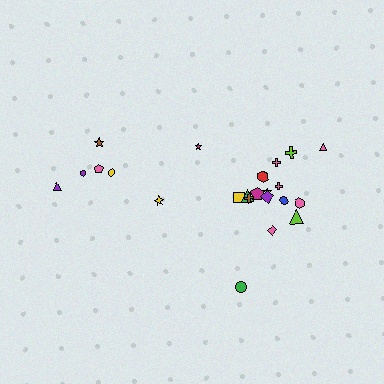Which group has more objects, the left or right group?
The right group.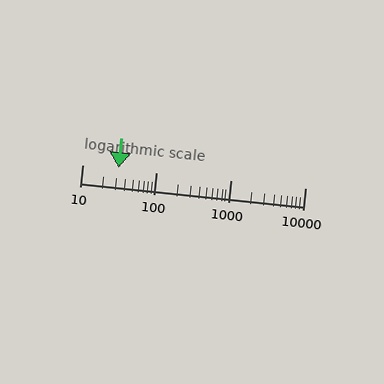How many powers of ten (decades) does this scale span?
The scale spans 3 decades, from 10 to 10000.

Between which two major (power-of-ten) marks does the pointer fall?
The pointer is between 10 and 100.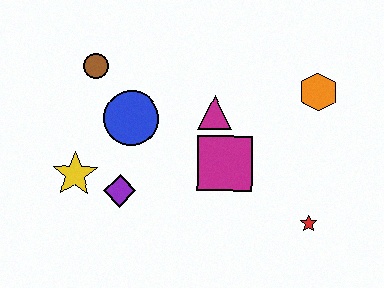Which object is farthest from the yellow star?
The orange hexagon is farthest from the yellow star.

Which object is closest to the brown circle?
The blue circle is closest to the brown circle.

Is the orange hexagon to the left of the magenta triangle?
No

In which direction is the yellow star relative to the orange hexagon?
The yellow star is to the left of the orange hexagon.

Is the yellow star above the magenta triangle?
No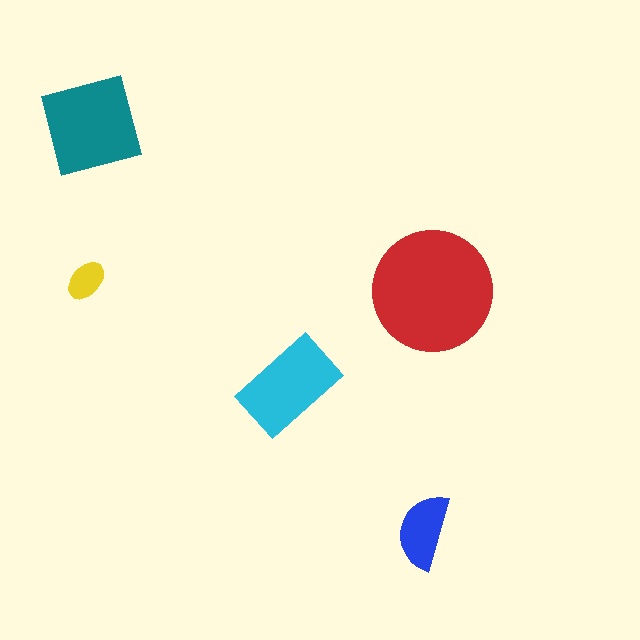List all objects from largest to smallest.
The red circle, the teal square, the cyan rectangle, the blue semicircle, the yellow ellipse.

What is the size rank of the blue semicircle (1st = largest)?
4th.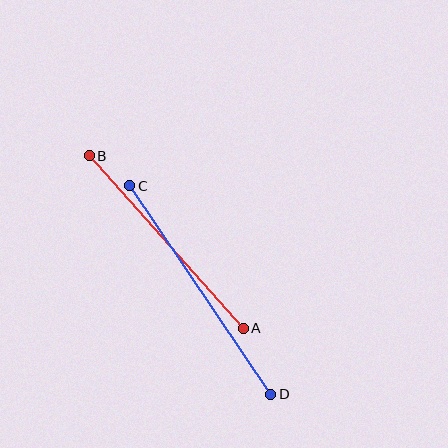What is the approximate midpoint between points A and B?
The midpoint is at approximately (166, 242) pixels.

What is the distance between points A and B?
The distance is approximately 231 pixels.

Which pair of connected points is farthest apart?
Points C and D are farthest apart.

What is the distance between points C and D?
The distance is approximately 252 pixels.